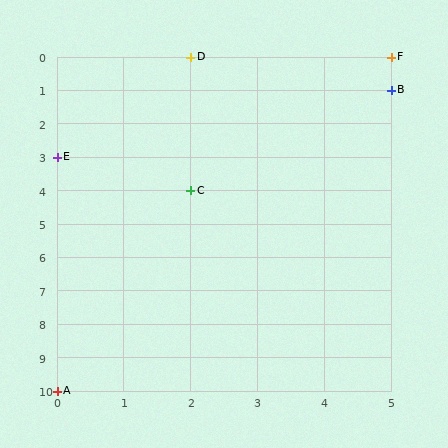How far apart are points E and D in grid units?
Points E and D are 2 columns and 3 rows apart (about 3.6 grid units diagonally).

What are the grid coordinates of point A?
Point A is at grid coordinates (0, 10).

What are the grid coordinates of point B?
Point B is at grid coordinates (5, 1).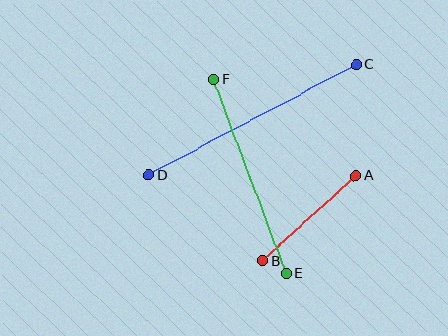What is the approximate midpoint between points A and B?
The midpoint is at approximately (309, 218) pixels.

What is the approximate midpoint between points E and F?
The midpoint is at approximately (250, 176) pixels.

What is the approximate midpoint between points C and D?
The midpoint is at approximately (253, 120) pixels.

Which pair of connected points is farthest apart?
Points C and D are farthest apart.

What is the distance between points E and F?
The distance is approximately 207 pixels.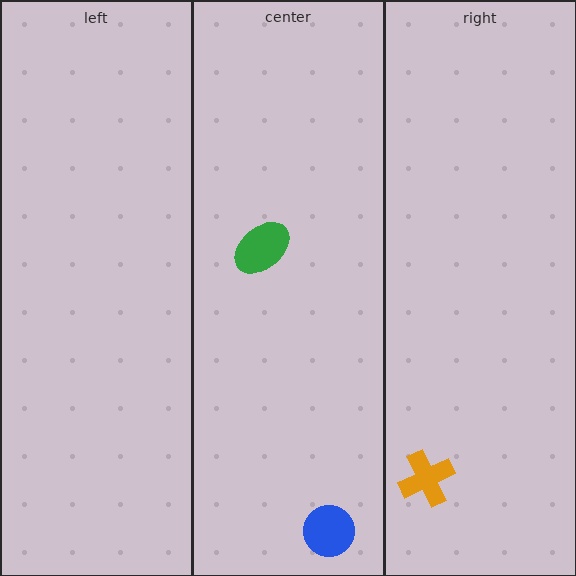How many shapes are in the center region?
2.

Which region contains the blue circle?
The center region.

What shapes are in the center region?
The green ellipse, the blue circle.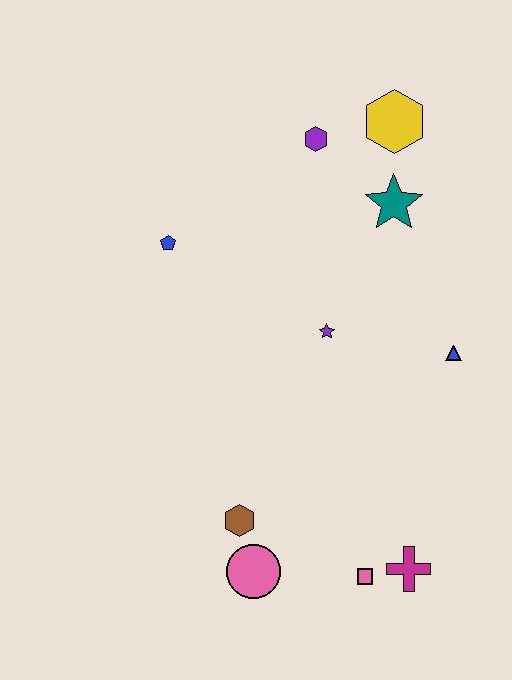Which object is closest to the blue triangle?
The purple star is closest to the blue triangle.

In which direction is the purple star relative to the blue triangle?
The purple star is to the left of the blue triangle.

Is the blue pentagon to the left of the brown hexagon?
Yes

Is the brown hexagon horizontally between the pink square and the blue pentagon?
Yes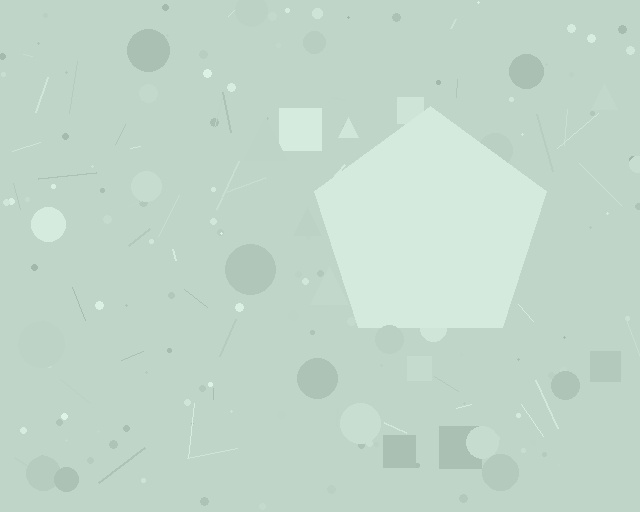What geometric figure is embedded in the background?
A pentagon is embedded in the background.